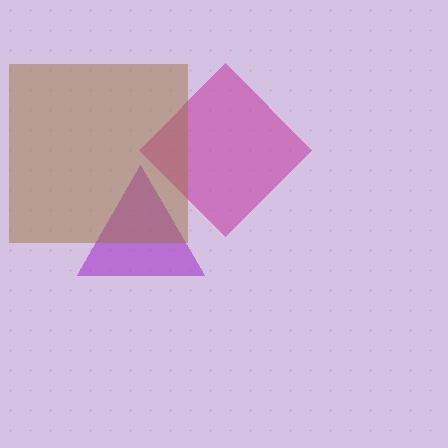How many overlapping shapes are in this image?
There are 3 overlapping shapes in the image.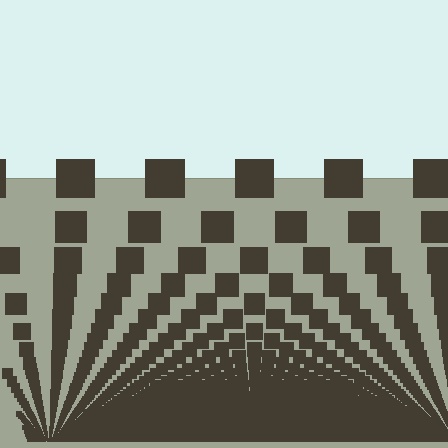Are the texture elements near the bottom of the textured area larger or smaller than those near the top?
Smaller. The gradient is inverted — elements near the bottom are smaller and denser.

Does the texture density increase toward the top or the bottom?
Density increases toward the bottom.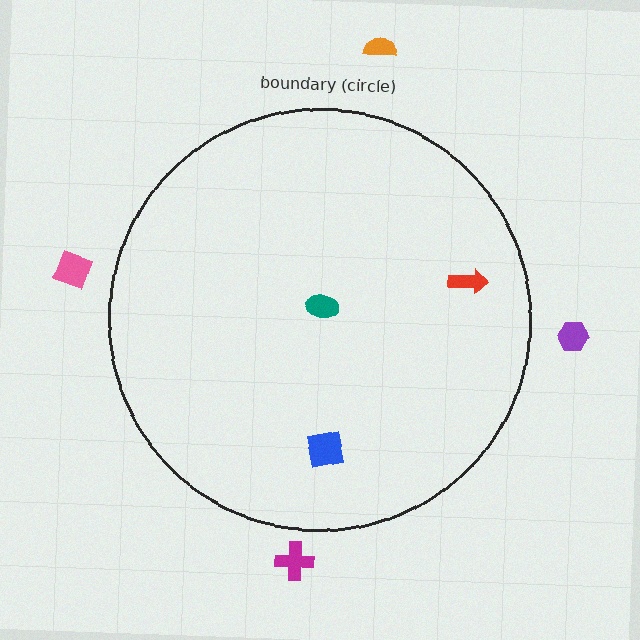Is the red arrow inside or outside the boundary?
Inside.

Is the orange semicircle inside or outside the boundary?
Outside.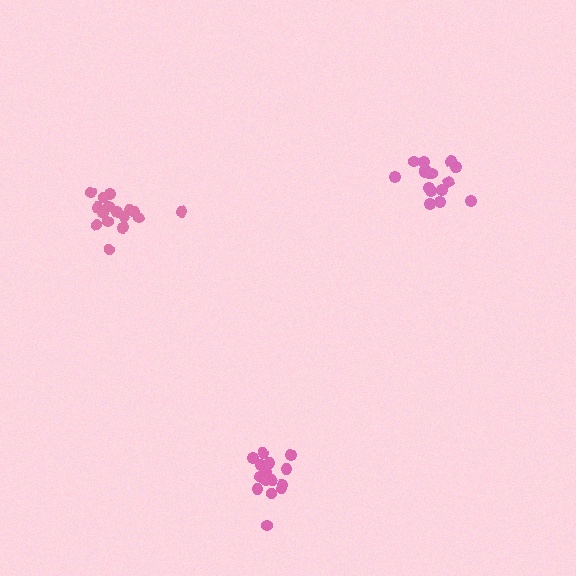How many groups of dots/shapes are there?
There are 3 groups.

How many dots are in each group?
Group 1: 16 dots, Group 2: 16 dots, Group 3: 17 dots (49 total).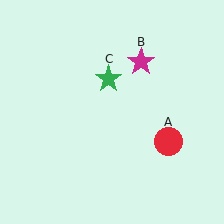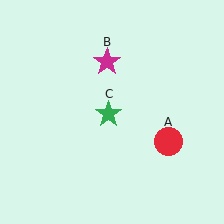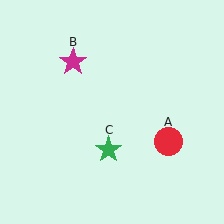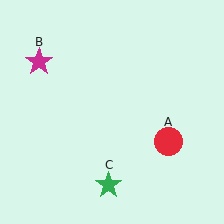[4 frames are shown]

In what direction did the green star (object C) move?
The green star (object C) moved down.